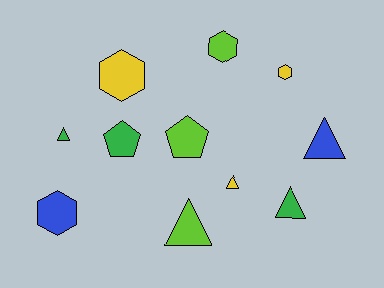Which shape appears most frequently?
Triangle, with 5 objects.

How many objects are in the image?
There are 11 objects.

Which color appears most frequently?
Yellow, with 3 objects.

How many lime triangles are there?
There is 1 lime triangle.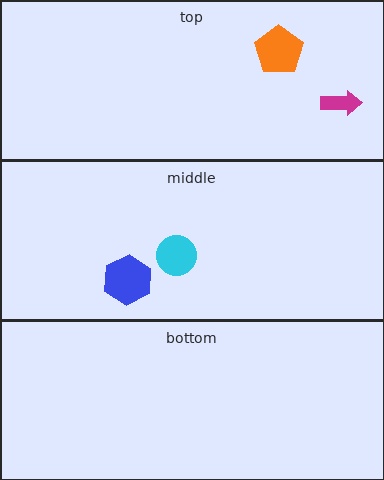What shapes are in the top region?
The orange pentagon, the magenta arrow.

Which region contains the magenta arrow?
The top region.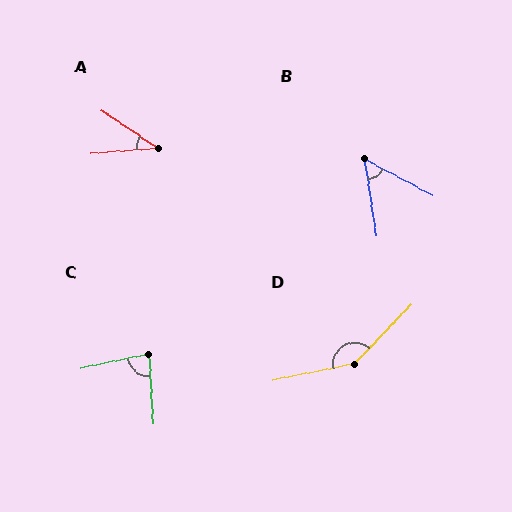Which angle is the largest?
D, at approximately 146 degrees.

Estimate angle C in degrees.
Approximately 82 degrees.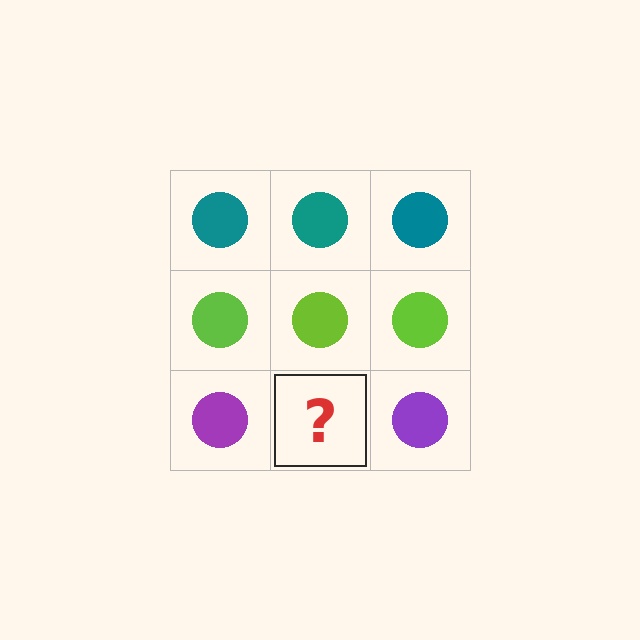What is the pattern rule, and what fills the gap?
The rule is that each row has a consistent color. The gap should be filled with a purple circle.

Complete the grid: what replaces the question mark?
The question mark should be replaced with a purple circle.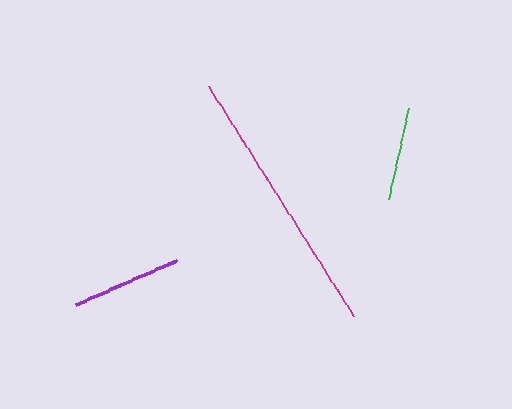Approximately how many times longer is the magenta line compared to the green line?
The magenta line is approximately 2.9 times the length of the green line.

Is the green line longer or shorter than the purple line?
The purple line is longer than the green line.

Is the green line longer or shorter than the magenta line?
The magenta line is longer than the green line.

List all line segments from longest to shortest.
From longest to shortest: magenta, purple, green.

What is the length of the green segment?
The green segment is approximately 93 pixels long.